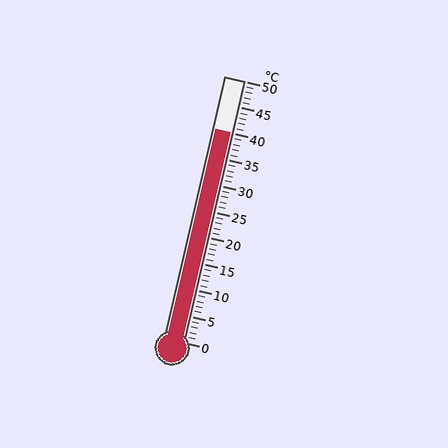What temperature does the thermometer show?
The thermometer shows approximately 40°C.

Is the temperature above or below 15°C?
The temperature is above 15°C.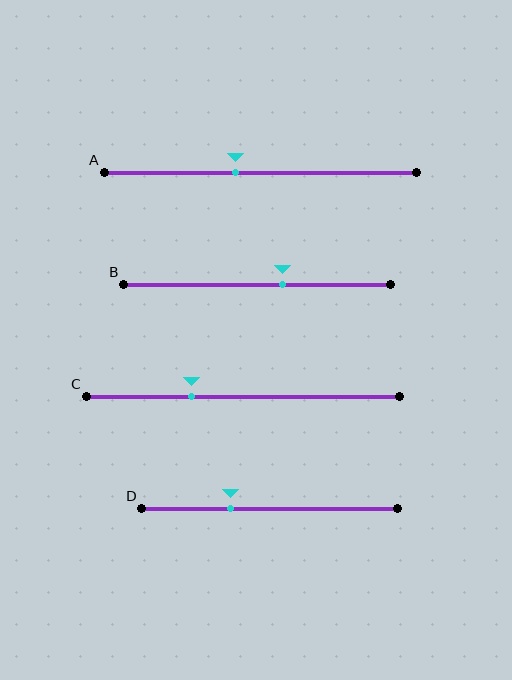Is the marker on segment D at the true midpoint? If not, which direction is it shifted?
No, the marker on segment D is shifted to the left by about 15% of the segment length.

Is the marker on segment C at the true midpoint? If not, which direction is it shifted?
No, the marker on segment C is shifted to the left by about 17% of the segment length.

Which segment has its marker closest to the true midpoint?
Segment A has its marker closest to the true midpoint.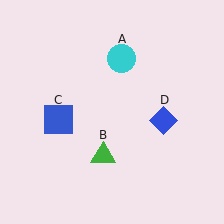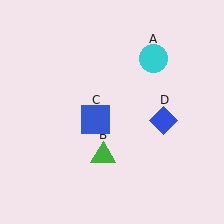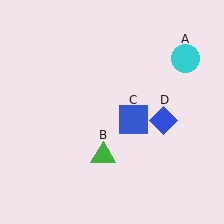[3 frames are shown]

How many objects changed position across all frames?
2 objects changed position: cyan circle (object A), blue square (object C).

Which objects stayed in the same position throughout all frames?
Green triangle (object B) and blue diamond (object D) remained stationary.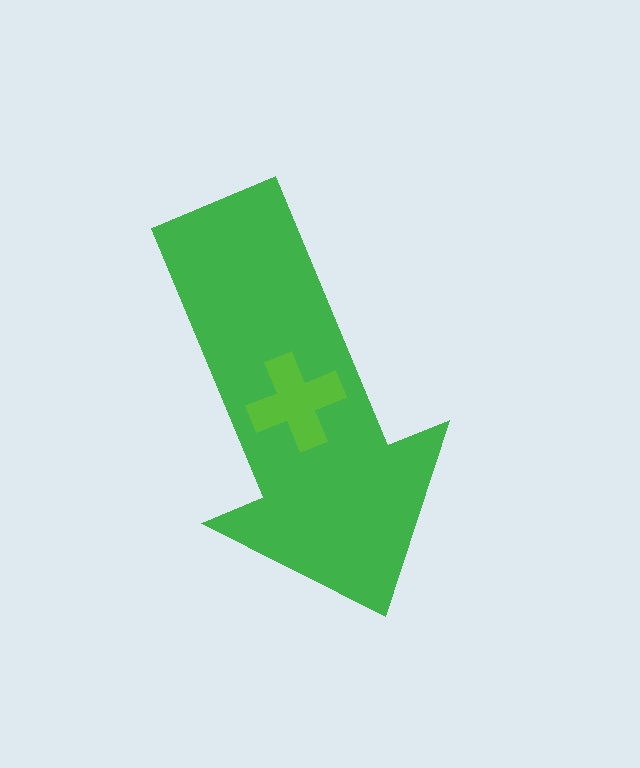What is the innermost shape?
The lime cross.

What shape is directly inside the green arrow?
The lime cross.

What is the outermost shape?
The green arrow.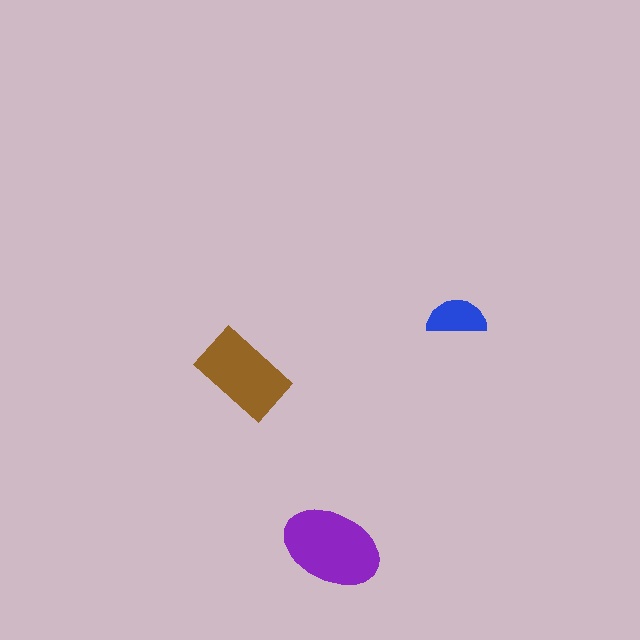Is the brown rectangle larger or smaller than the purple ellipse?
Smaller.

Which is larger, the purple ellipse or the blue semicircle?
The purple ellipse.